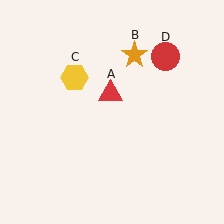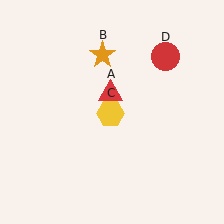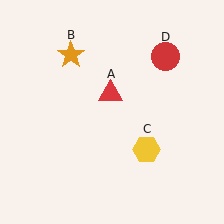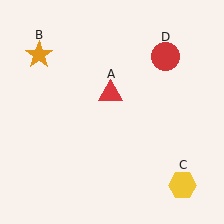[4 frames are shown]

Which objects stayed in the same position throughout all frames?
Red triangle (object A) and red circle (object D) remained stationary.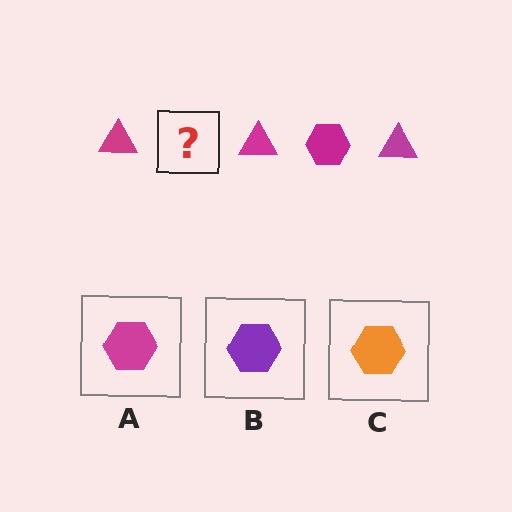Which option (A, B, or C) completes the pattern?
A.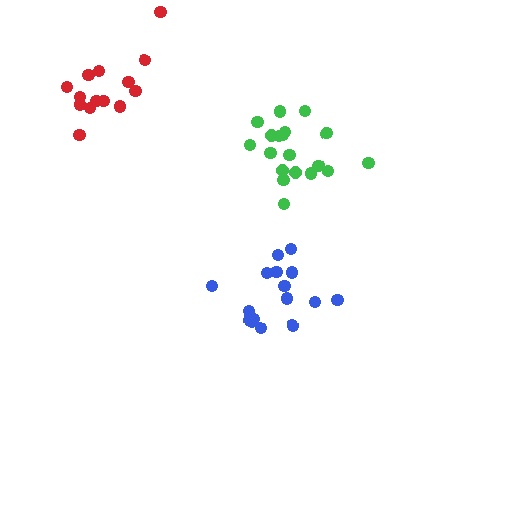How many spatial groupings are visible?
There are 3 spatial groupings.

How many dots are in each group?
Group 1: 14 dots, Group 2: 17 dots, Group 3: 20 dots (51 total).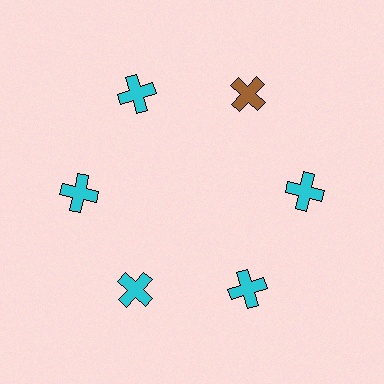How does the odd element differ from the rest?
It has a different color: brown instead of cyan.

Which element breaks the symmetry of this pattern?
The brown cross at roughly the 1 o'clock position breaks the symmetry. All other shapes are cyan crosses.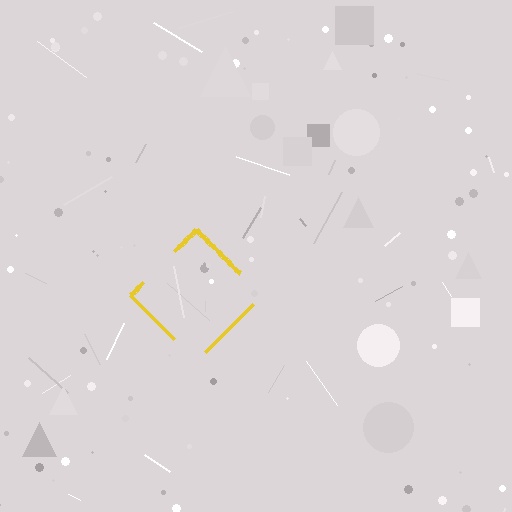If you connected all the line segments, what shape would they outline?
They would outline a diamond.